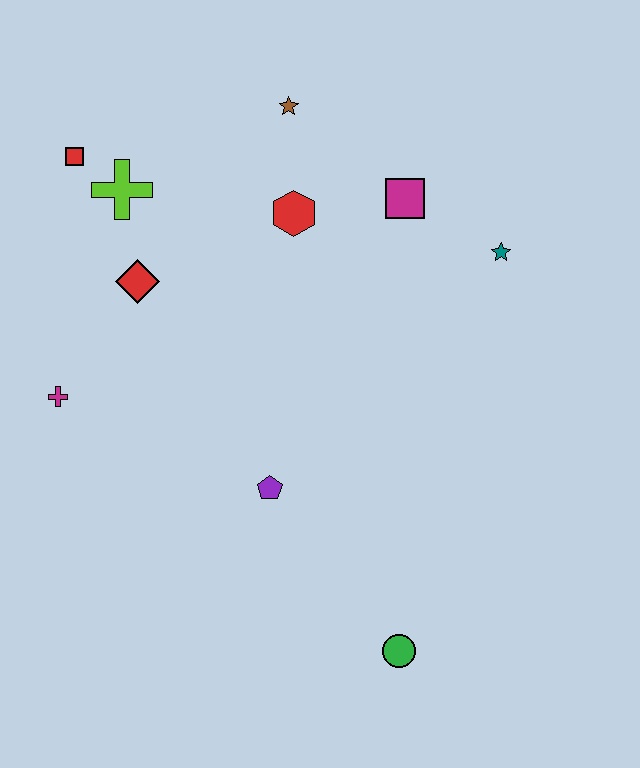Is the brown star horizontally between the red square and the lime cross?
No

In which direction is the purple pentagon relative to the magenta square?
The purple pentagon is below the magenta square.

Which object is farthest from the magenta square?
The green circle is farthest from the magenta square.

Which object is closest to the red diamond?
The lime cross is closest to the red diamond.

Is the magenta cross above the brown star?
No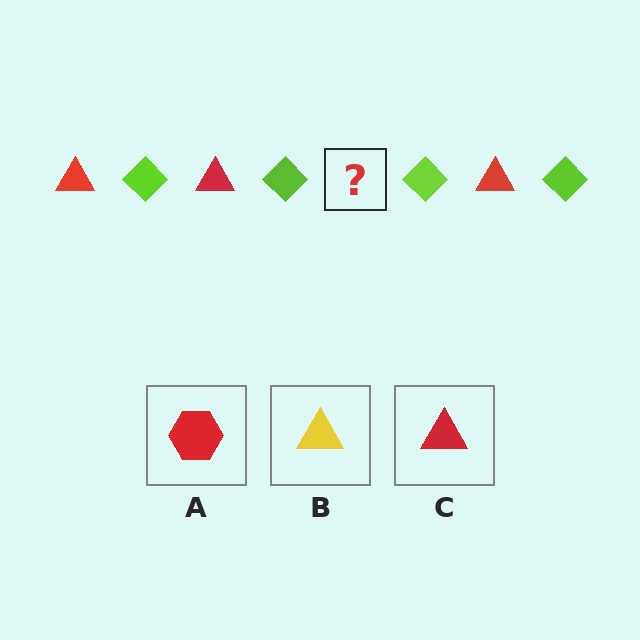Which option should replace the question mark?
Option C.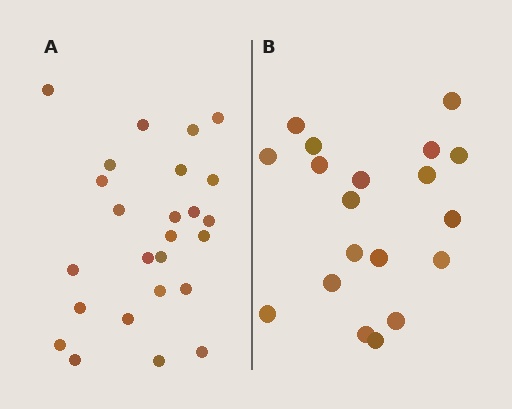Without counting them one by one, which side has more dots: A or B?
Region A (the left region) has more dots.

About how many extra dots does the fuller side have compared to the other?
Region A has about 6 more dots than region B.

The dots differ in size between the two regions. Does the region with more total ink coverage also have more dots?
No. Region B has more total ink coverage because its dots are larger, but region A actually contains more individual dots. Total area can be misleading — the number of items is what matters here.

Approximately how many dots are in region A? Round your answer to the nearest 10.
About 20 dots. (The exact count is 25, which rounds to 20.)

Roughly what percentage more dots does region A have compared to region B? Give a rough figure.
About 30% more.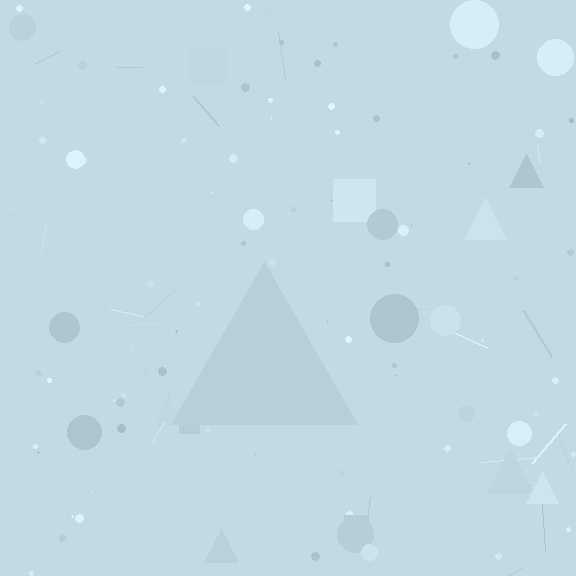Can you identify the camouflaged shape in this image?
The camouflaged shape is a triangle.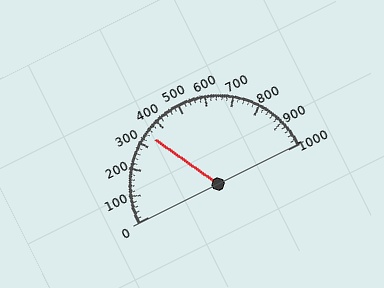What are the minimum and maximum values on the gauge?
The gauge ranges from 0 to 1000.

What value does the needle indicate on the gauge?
The needle indicates approximately 340.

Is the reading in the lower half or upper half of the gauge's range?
The reading is in the lower half of the range (0 to 1000).